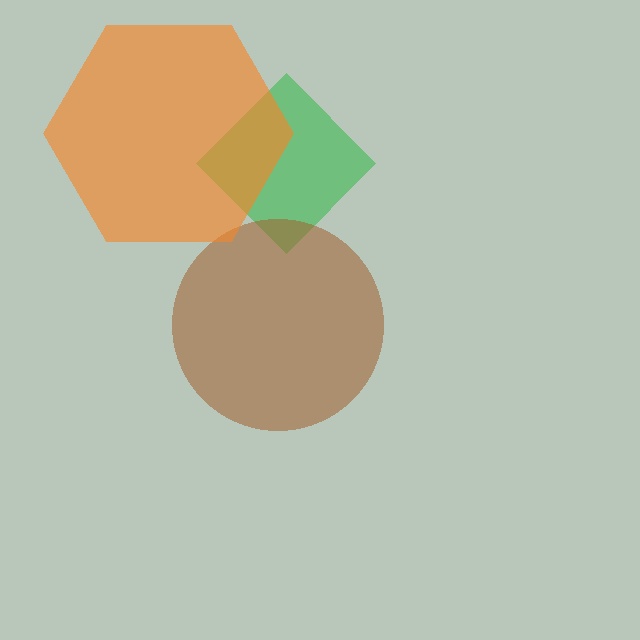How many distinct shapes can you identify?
There are 3 distinct shapes: a green diamond, a brown circle, an orange hexagon.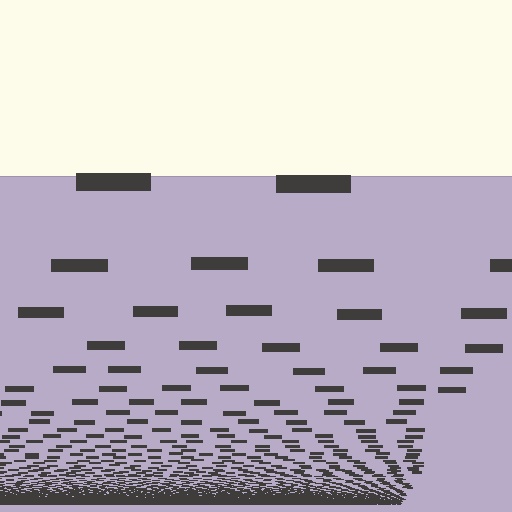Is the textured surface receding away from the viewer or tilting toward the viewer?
The surface appears to tilt toward the viewer. Texture elements get larger and sparser toward the top.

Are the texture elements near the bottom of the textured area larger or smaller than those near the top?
Smaller. The gradient is inverted — elements near the bottom are smaller and denser.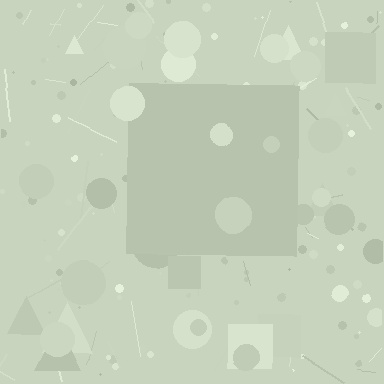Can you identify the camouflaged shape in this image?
The camouflaged shape is a square.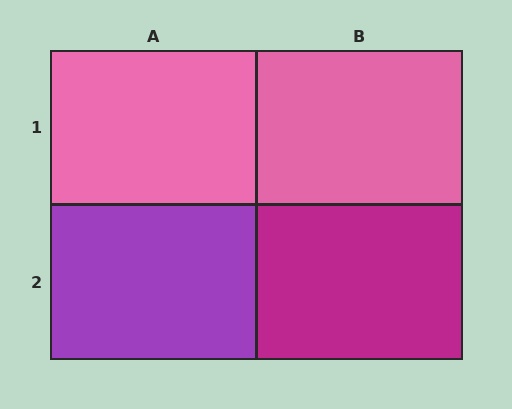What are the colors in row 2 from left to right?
Purple, magenta.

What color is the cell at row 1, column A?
Pink.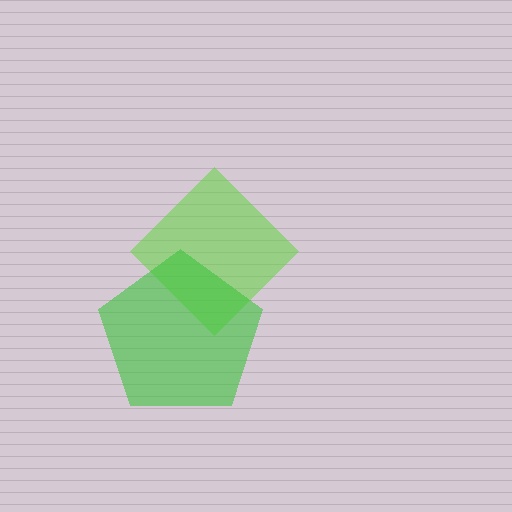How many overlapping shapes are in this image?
There are 2 overlapping shapes in the image.